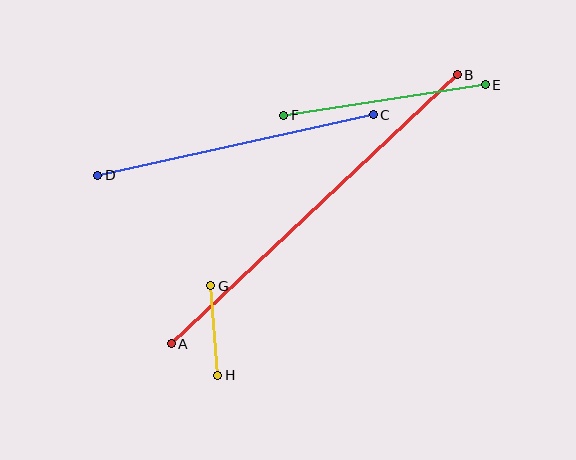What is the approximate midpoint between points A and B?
The midpoint is at approximately (314, 209) pixels.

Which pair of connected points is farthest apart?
Points A and B are farthest apart.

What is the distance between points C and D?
The distance is approximately 282 pixels.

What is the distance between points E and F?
The distance is approximately 204 pixels.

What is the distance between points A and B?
The distance is approximately 392 pixels.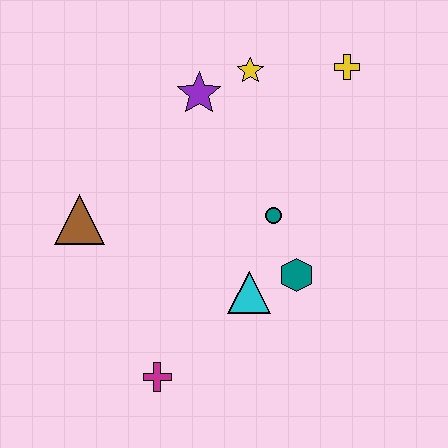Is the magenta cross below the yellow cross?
Yes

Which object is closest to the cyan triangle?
The teal hexagon is closest to the cyan triangle.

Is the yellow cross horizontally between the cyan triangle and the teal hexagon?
No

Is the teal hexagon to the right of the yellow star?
Yes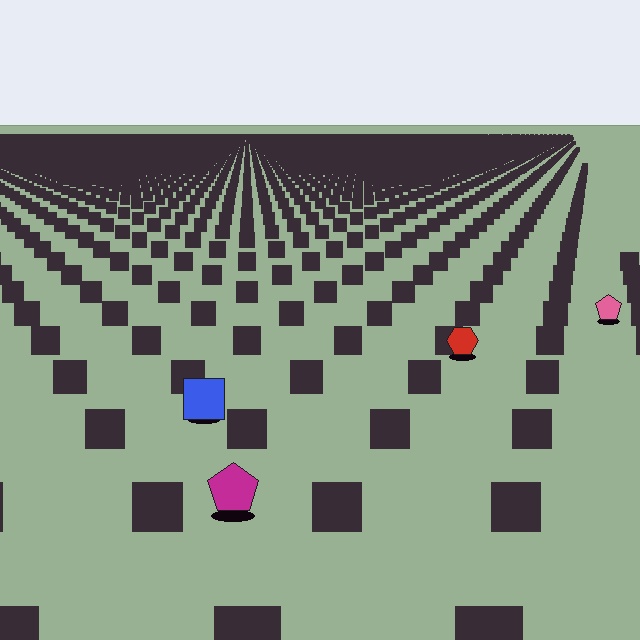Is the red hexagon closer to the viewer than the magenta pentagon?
No. The magenta pentagon is closer — you can tell from the texture gradient: the ground texture is coarser near it.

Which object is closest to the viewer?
The magenta pentagon is closest. The texture marks near it are larger and more spread out.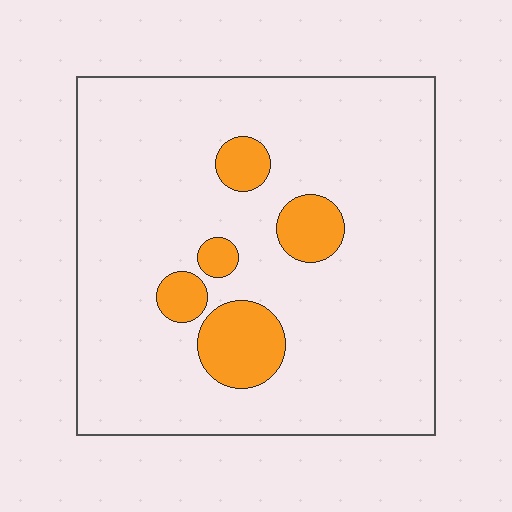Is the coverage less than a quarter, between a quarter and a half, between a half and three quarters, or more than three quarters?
Less than a quarter.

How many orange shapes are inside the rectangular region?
5.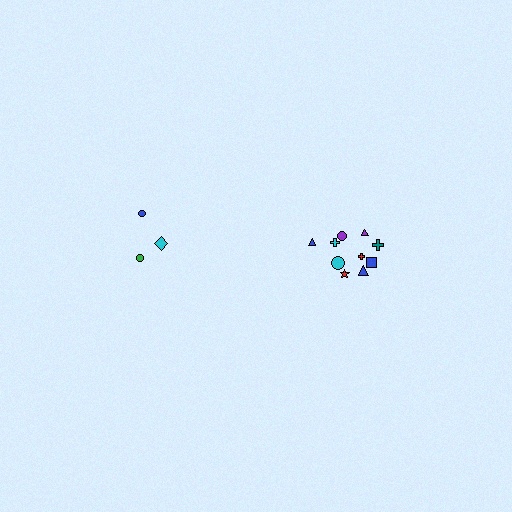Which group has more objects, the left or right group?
The right group.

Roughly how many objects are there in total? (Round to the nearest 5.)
Roughly 15 objects in total.